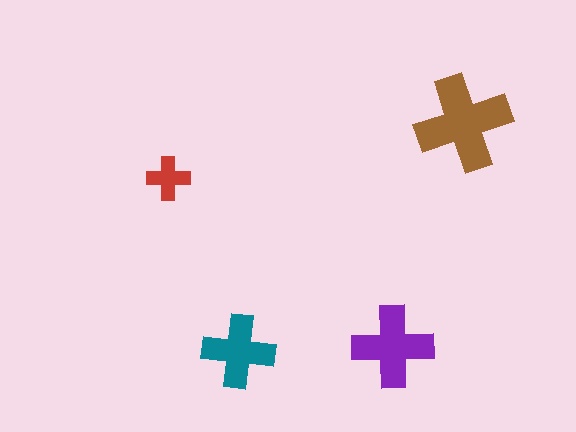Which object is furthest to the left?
The red cross is leftmost.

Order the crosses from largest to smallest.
the brown one, the purple one, the teal one, the red one.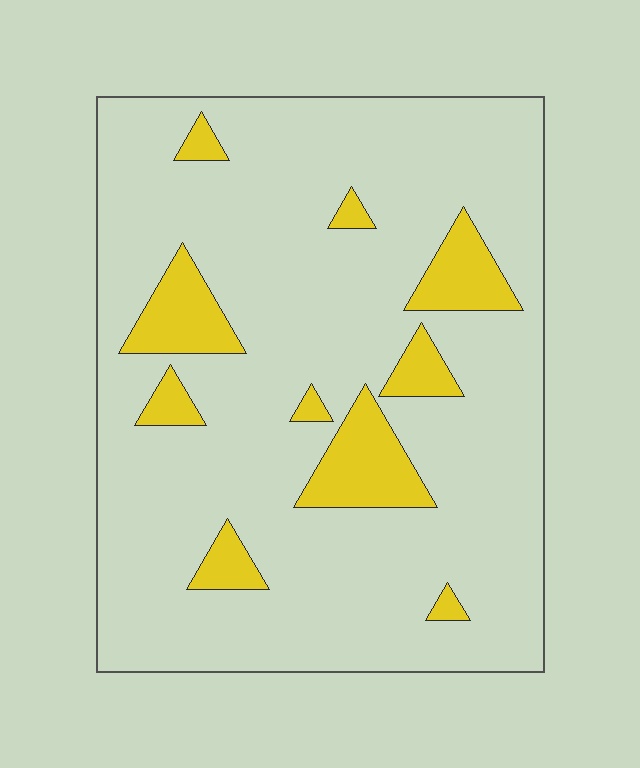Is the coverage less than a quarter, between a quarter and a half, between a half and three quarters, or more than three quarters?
Less than a quarter.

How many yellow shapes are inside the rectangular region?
10.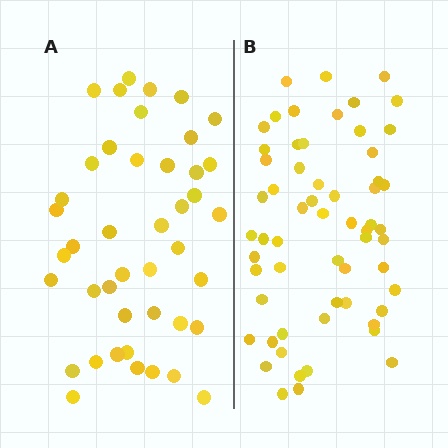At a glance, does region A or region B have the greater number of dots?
Region B (the right region) has more dots.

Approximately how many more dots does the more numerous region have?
Region B has approximately 15 more dots than region A.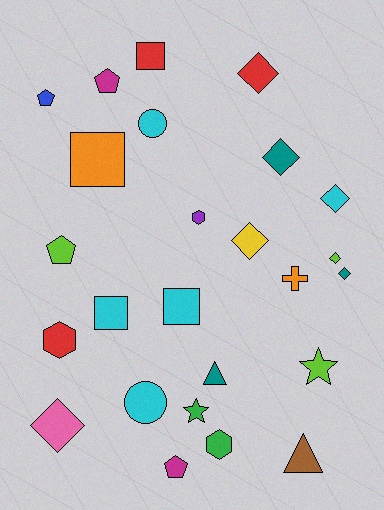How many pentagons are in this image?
There are 4 pentagons.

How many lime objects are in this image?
There are 3 lime objects.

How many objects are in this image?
There are 25 objects.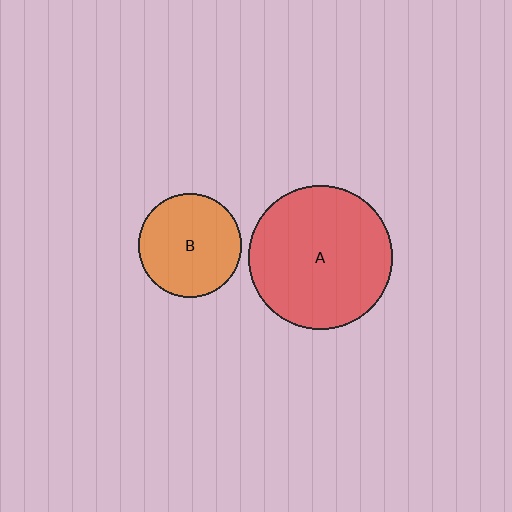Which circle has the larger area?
Circle A (red).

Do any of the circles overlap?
No, none of the circles overlap.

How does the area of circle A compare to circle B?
Approximately 1.9 times.